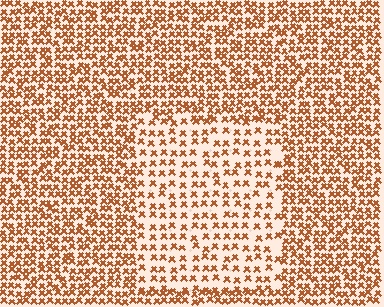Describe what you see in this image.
The image contains small brown elements arranged at two different densities. A rectangle-shaped region is visible where the elements are less densely packed than the surrounding area.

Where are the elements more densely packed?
The elements are more densely packed outside the rectangle boundary.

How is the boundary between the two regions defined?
The boundary is defined by a change in element density (approximately 1.9x ratio). All elements are the same color, size, and shape.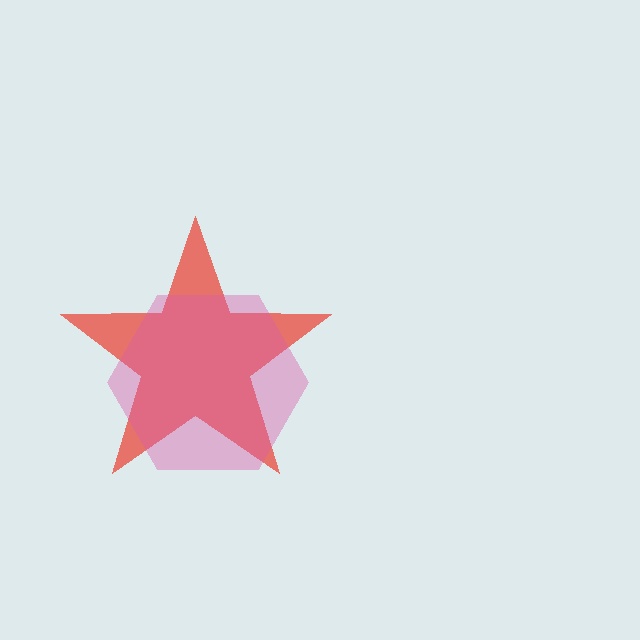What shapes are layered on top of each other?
The layered shapes are: a red star, a pink hexagon.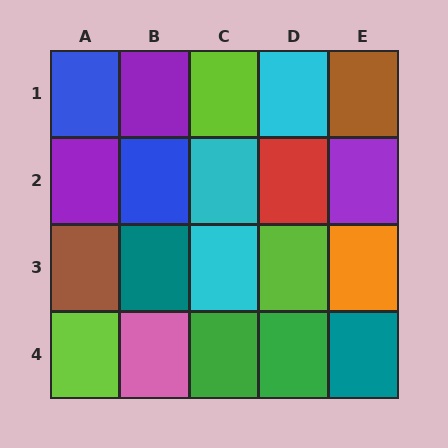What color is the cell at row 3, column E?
Orange.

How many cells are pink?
1 cell is pink.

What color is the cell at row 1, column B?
Purple.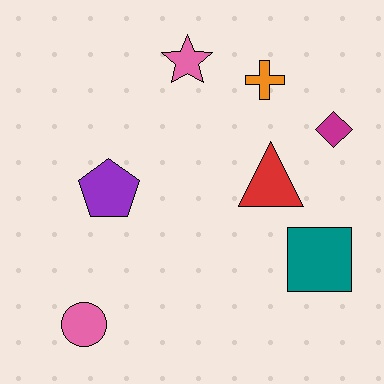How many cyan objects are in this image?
There are no cyan objects.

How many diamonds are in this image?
There is 1 diamond.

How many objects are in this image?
There are 7 objects.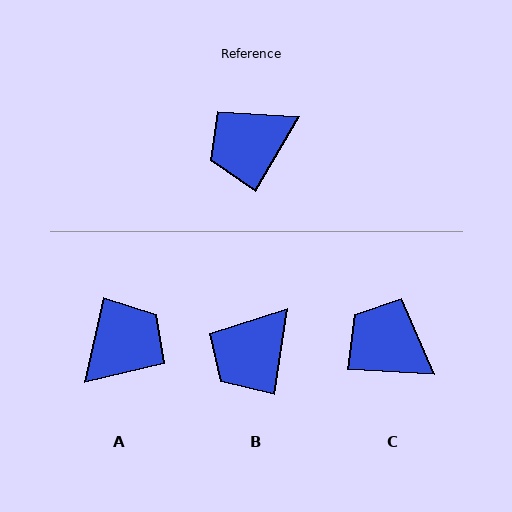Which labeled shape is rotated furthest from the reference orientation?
A, about 163 degrees away.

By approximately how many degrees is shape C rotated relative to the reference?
Approximately 63 degrees clockwise.